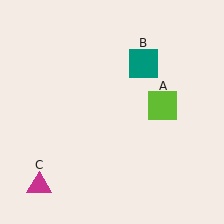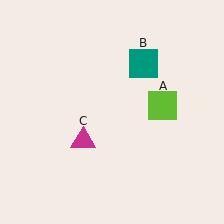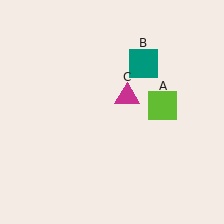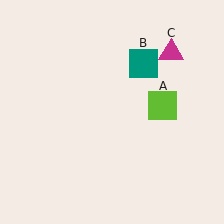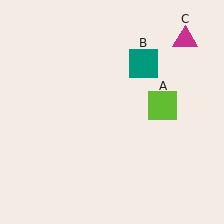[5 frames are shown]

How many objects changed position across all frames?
1 object changed position: magenta triangle (object C).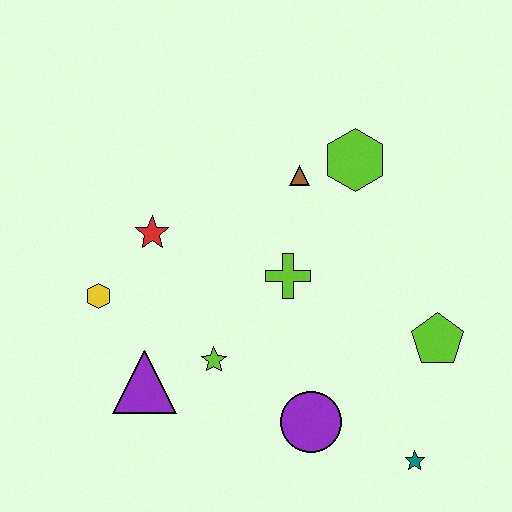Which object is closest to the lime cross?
The brown triangle is closest to the lime cross.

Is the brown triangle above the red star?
Yes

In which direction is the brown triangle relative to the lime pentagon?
The brown triangle is above the lime pentagon.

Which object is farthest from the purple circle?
The lime hexagon is farthest from the purple circle.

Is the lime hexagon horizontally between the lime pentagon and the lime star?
Yes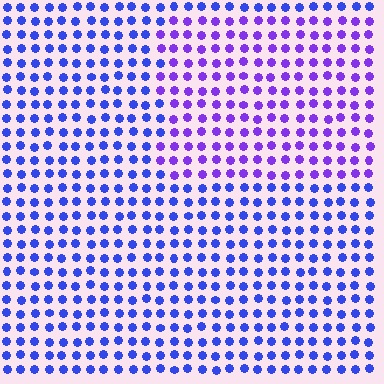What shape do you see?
I see a rectangle.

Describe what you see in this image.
The image is filled with small blue elements in a uniform arrangement. A rectangle-shaped region is visible where the elements are tinted to a slightly different hue, forming a subtle color boundary.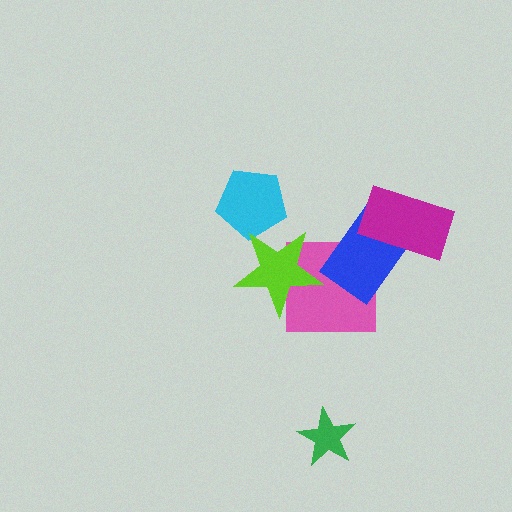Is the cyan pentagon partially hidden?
Yes, it is partially covered by another shape.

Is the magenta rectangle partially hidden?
No, no other shape covers it.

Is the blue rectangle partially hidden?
Yes, it is partially covered by another shape.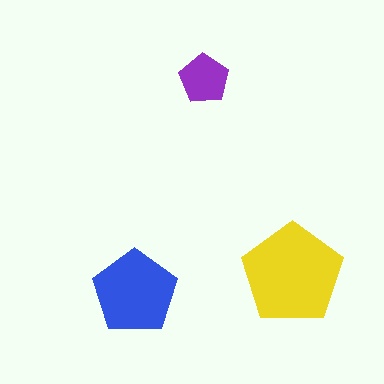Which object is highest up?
The purple pentagon is topmost.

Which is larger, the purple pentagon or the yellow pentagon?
The yellow one.